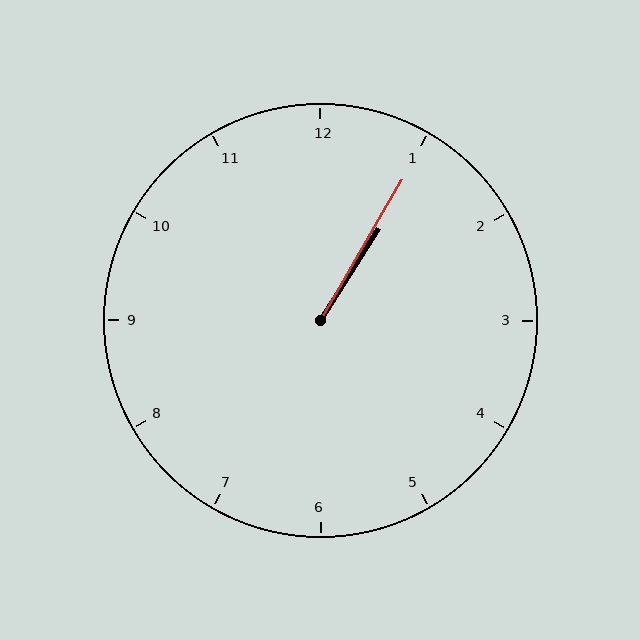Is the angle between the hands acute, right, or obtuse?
It is acute.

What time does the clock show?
1:05.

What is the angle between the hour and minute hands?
Approximately 2 degrees.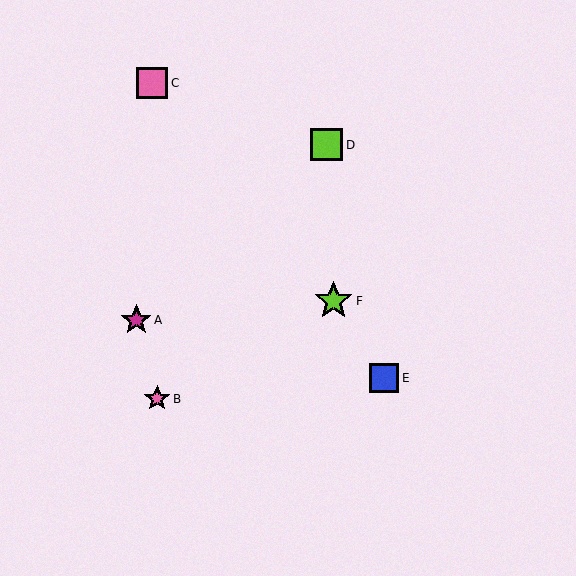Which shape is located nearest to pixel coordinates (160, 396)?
The pink star (labeled B) at (157, 399) is nearest to that location.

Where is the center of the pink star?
The center of the pink star is at (157, 399).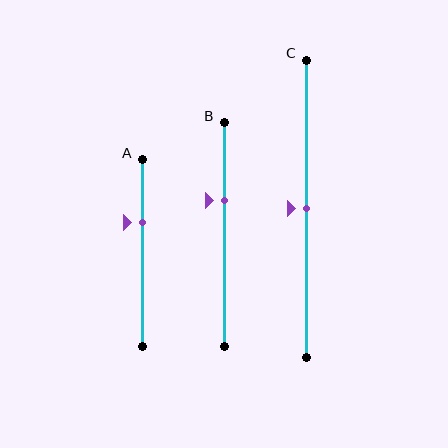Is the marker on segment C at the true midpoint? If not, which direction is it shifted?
Yes, the marker on segment C is at the true midpoint.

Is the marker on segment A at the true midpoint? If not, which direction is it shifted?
No, the marker on segment A is shifted upward by about 16% of the segment length.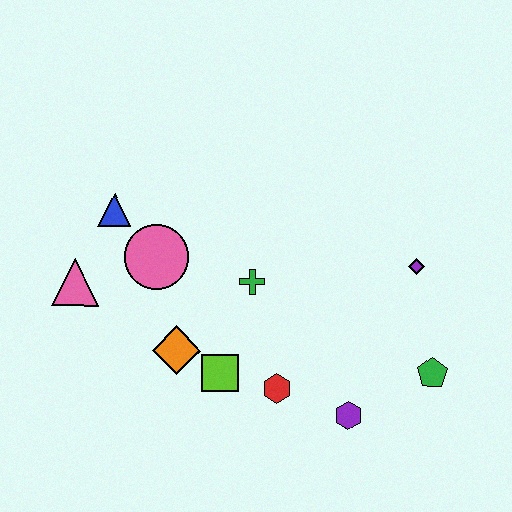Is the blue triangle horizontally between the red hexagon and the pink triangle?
Yes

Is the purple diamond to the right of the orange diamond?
Yes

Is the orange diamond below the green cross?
Yes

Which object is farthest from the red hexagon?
The blue triangle is farthest from the red hexagon.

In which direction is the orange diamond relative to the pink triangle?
The orange diamond is to the right of the pink triangle.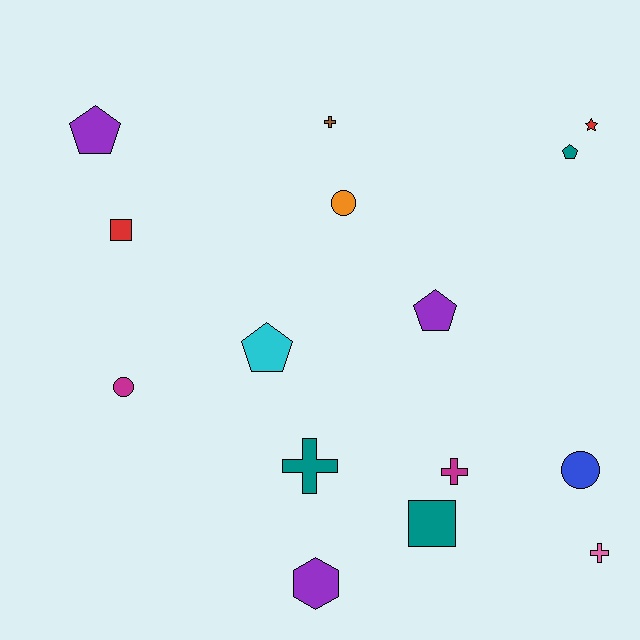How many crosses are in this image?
There are 4 crosses.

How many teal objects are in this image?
There are 3 teal objects.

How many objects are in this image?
There are 15 objects.